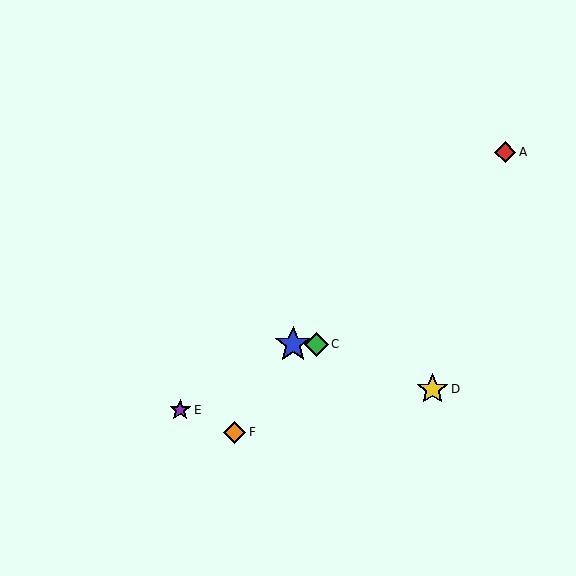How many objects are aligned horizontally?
2 objects (B, C) are aligned horizontally.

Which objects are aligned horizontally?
Objects B, C are aligned horizontally.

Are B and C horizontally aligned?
Yes, both are at y≈344.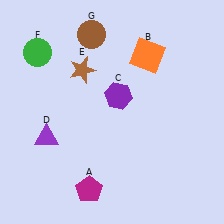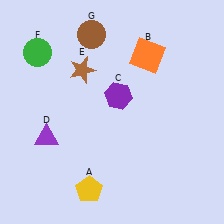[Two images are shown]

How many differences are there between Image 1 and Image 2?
There is 1 difference between the two images.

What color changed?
The pentagon (A) changed from magenta in Image 1 to yellow in Image 2.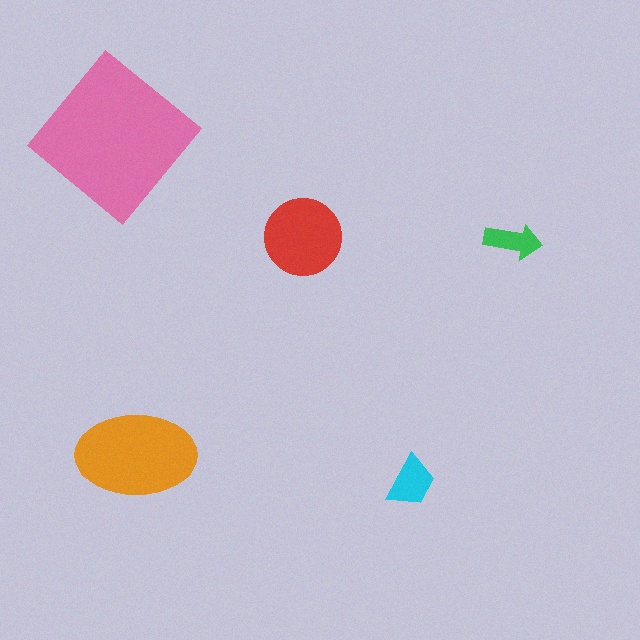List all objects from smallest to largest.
The green arrow, the cyan trapezoid, the red circle, the orange ellipse, the pink diamond.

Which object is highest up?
The pink diamond is topmost.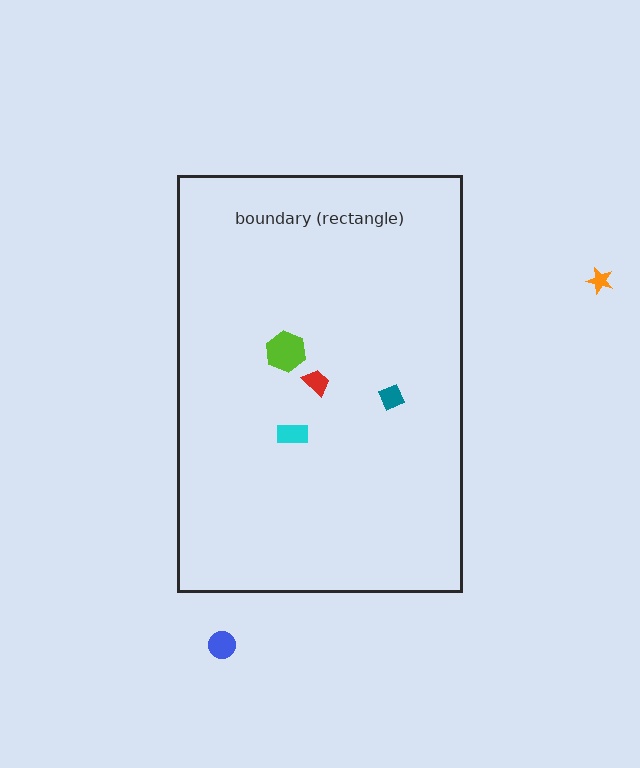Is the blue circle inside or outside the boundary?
Outside.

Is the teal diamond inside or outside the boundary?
Inside.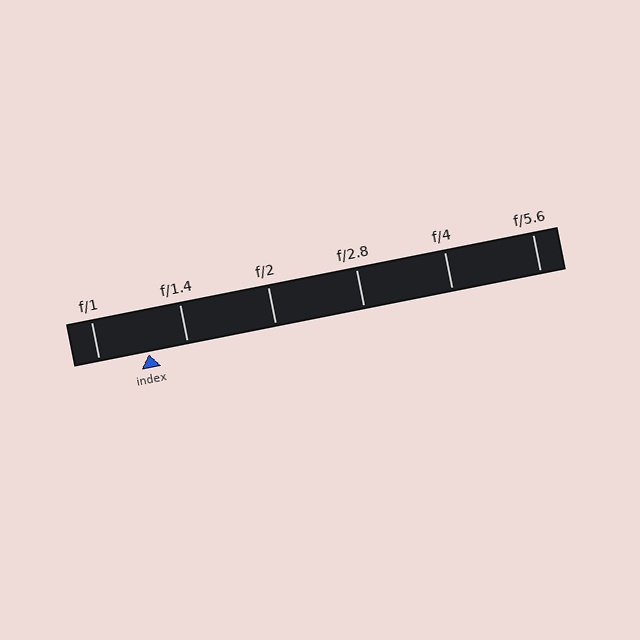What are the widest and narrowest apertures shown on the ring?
The widest aperture shown is f/1 and the narrowest is f/5.6.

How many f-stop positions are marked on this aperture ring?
There are 6 f-stop positions marked.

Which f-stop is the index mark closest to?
The index mark is closest to f/1.4.